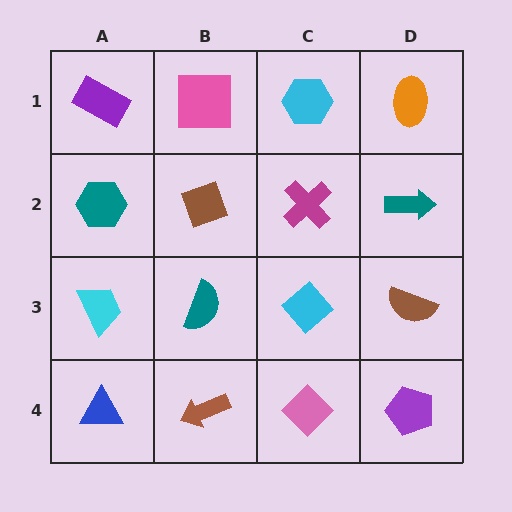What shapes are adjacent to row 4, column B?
A teal semicircle (row 3, column B), a blue triangle (row 4, column A), a pink diamond (row 4, column C).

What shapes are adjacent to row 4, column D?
A brown semicircle (row 3, column D), a pink diamond (row 4, column C).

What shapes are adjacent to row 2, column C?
A cyan hexagon (row 1, column C), a cyan diamond (row 3, column C), a brown diamond (row 2, column B), a teal arrow (row 2, column D).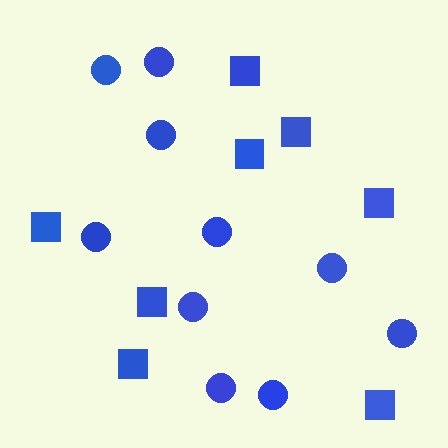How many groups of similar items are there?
There are 2 groups: one group of squares (8) and one group of circles (10).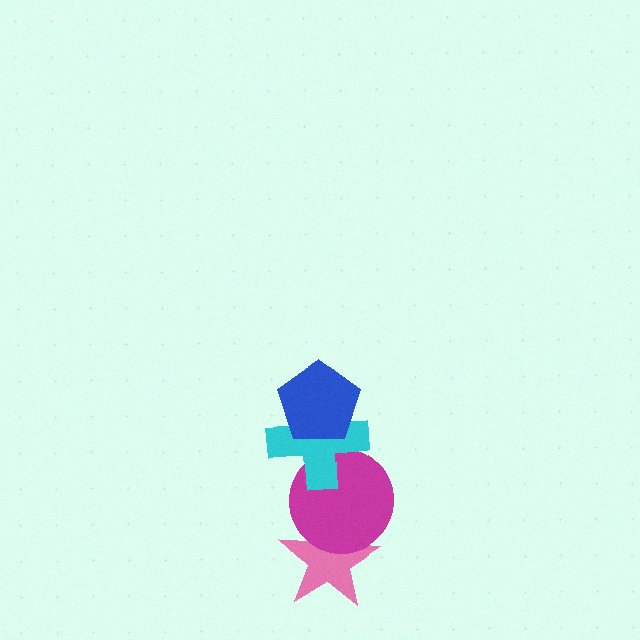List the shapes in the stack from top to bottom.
From top to bottom: the blue pentagon, the cyan cross, the magenta circle, the pink star.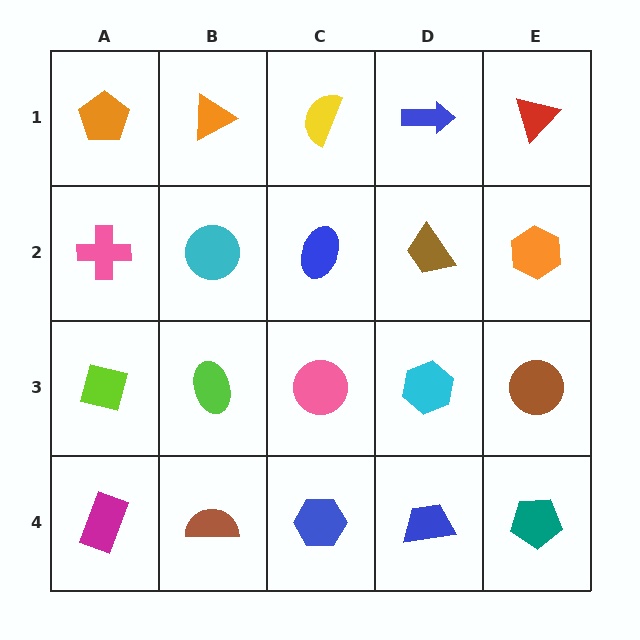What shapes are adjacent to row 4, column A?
A lime square (row 3, column A), a brown semicircle (row 4, column B).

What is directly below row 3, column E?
A teal pentagon.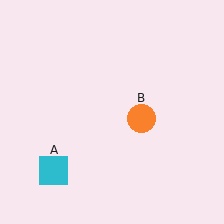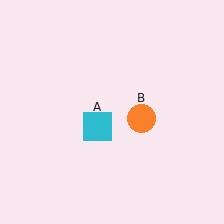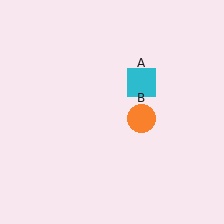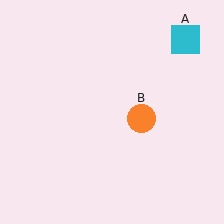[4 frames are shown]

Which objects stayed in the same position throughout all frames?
Orange circle (object B) remained stationary.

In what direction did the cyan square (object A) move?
The cyan square (object A) moved up and to the right.